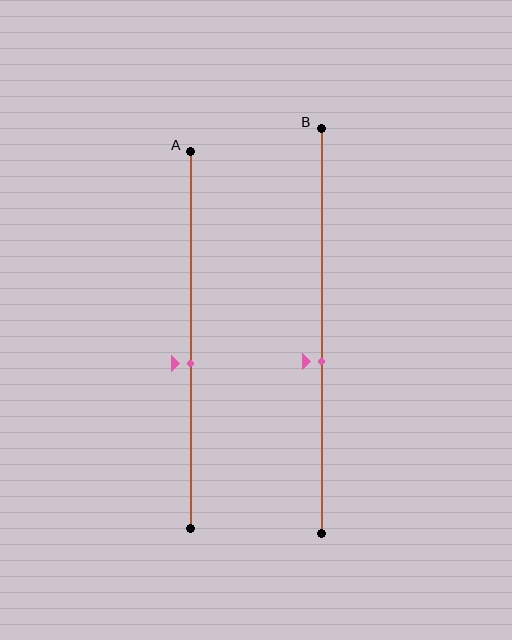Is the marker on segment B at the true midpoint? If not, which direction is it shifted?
No, the marker on segment B is shifted downward by about 8% of the segment length.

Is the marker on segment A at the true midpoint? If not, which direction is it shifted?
No, the marker on segment A is shifted downward by about 6% of the segment length.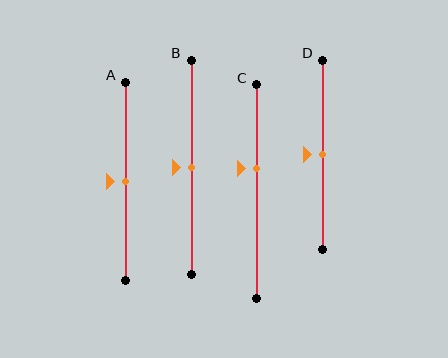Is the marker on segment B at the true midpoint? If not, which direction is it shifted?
Yes, the marker on segment B is at the true midpoint.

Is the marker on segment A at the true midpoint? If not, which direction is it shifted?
Yes, the marker on segment A is at the true midpoint.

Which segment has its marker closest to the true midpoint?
Segment A has its marker closest to the true midpoint.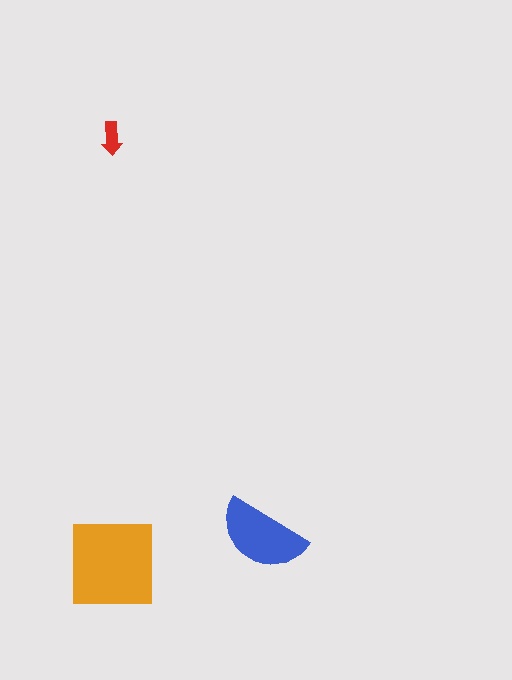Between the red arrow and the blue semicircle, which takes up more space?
The blue semicircle.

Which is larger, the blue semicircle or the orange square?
The orange square.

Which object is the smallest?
The red arrow.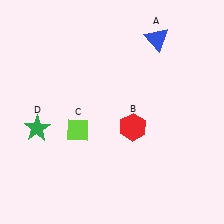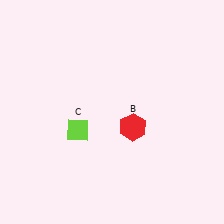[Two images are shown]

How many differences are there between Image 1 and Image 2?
There are 2 differences between the two images.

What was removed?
The blue triangle (A), the green star (D) were removed in Image 2.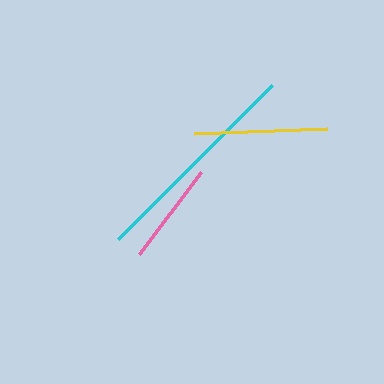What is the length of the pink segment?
The pink segment is approximately 103 pixels long.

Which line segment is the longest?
The cyan line is the longest at approximately 217 pixels.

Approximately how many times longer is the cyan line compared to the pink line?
The cyan line is approximately 2.1 times the length of the pink line.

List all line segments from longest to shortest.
From longest to shortest: cyan, yellow, pink.